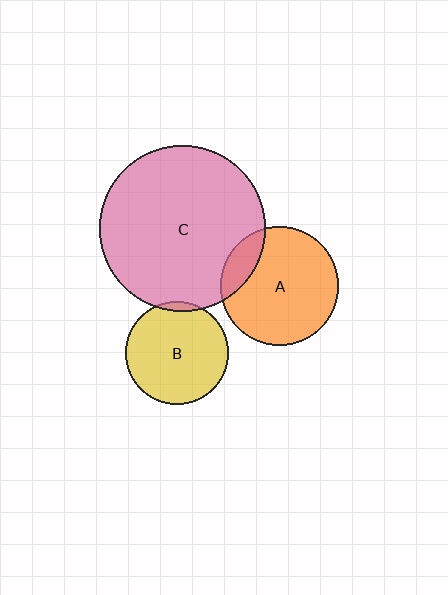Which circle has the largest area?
Circle C (pink).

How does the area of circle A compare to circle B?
Approximately 1.3 times.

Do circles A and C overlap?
Yes.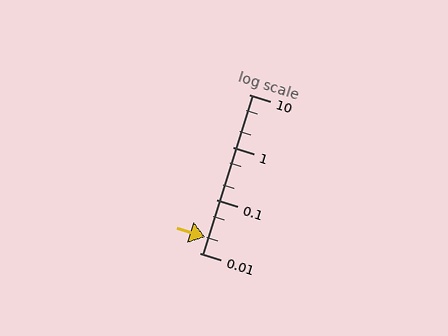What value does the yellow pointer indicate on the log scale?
The pointer indicates approximately 0.02.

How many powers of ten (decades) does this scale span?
The scale spans 3 decades, from 0.01 to 10.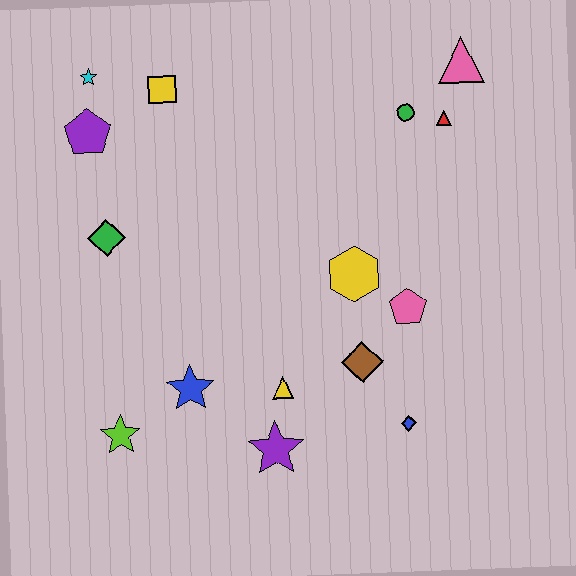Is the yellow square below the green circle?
No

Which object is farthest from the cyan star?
The blue diamond is farthest from the cyan star.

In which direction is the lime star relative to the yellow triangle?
The lime star is to the left of the yellow triangle.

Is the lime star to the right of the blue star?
No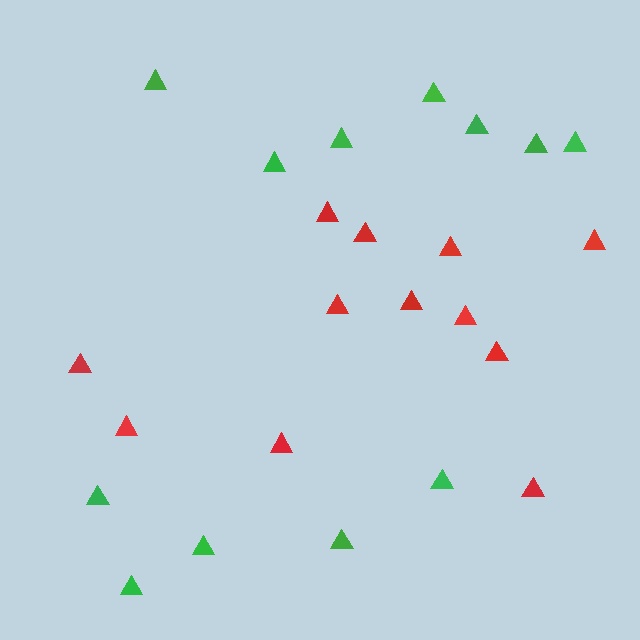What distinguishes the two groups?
There are 2 groups: one group of red triangles (12) and one group of green triangles (12).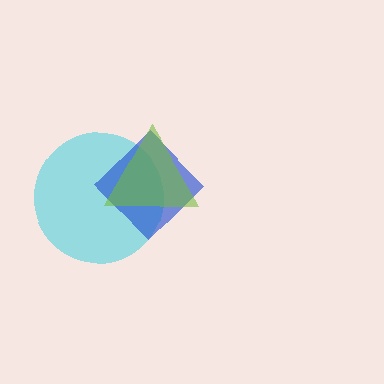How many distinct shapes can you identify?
There are 3 distinct shapes: a cyan circle, a blue diamond, a lime triangle.